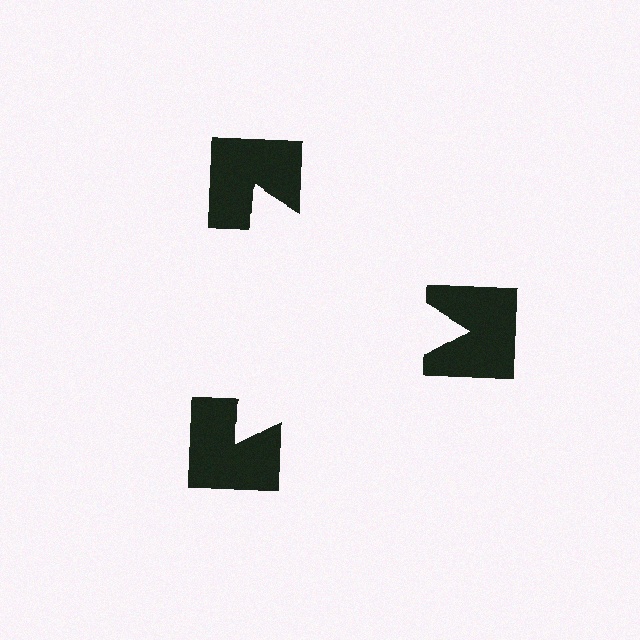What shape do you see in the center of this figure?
An illusory triangle — its edges are inferred from the aligned wedge cuts in the notched squares, not physically drawn.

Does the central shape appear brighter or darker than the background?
It typically appears slightly brighter than the background, even though no actual brightness change is drawn.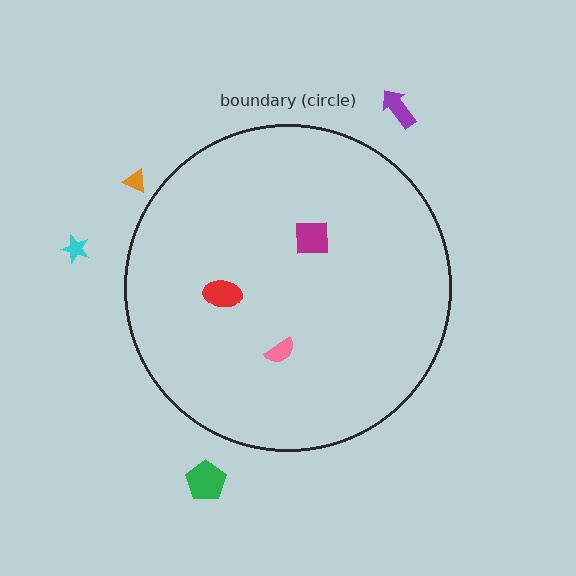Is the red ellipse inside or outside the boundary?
Inside.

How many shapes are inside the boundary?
3 inside, 4 outside.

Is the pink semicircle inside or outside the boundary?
Inside.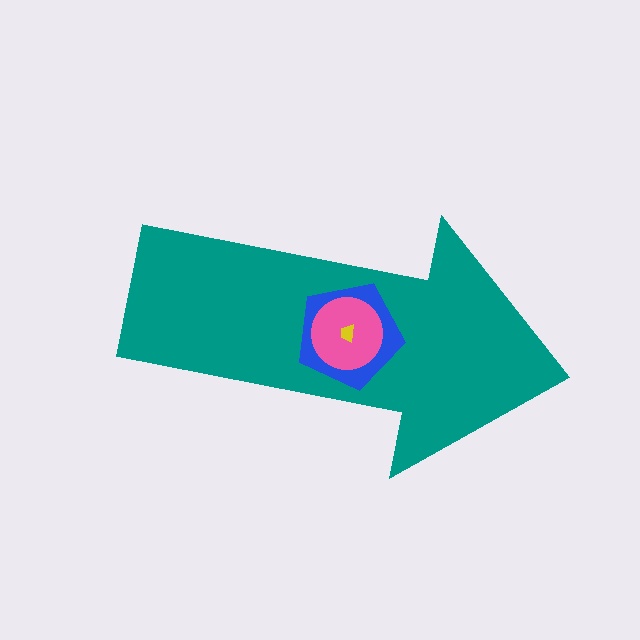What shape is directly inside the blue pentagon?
The pink circle.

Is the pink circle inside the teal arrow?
Yes.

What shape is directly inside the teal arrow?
The blue pentagon.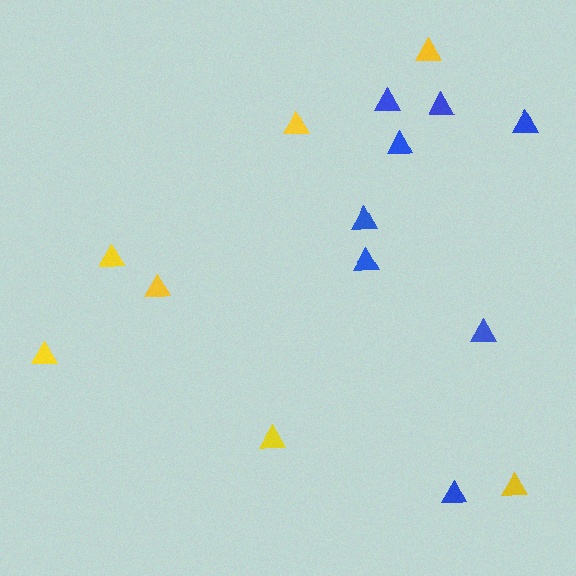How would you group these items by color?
There are 2 groups: one group of blue triangles (8) and one group of yellow triangles (7).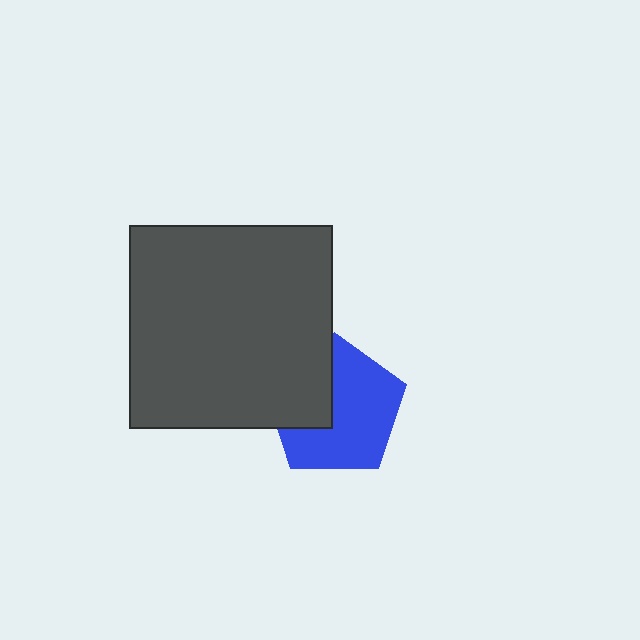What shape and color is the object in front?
The object in front is a dark gray square.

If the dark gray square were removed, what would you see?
You would see the complete blue pentagon.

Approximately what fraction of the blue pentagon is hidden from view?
Roughly 34% of the blue pentagon is hidden behind the dark gray square.